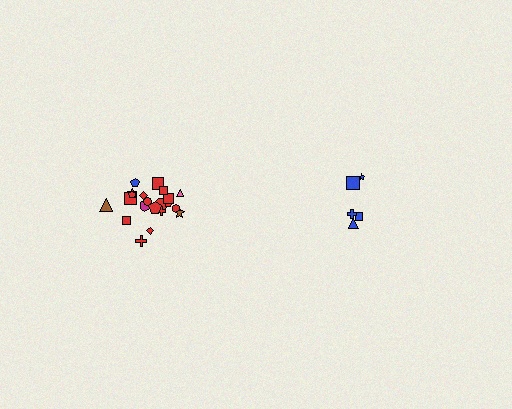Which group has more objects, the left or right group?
The left group.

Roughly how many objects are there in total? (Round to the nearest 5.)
Roughly 25 objects in total.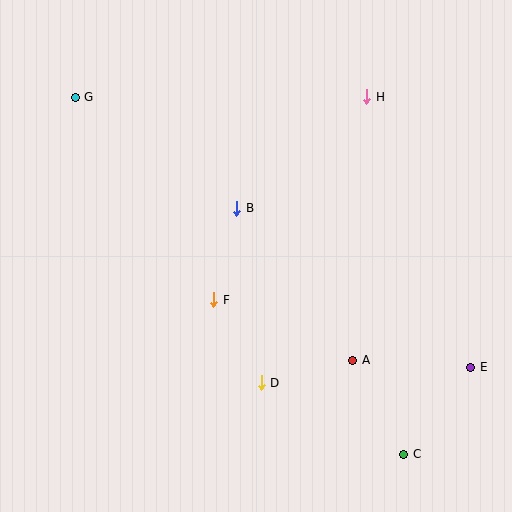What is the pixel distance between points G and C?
The distance between G and C is 485 pixels.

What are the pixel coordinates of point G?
Point G is at (75, 97).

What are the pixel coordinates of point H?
Point H is at (367, 97).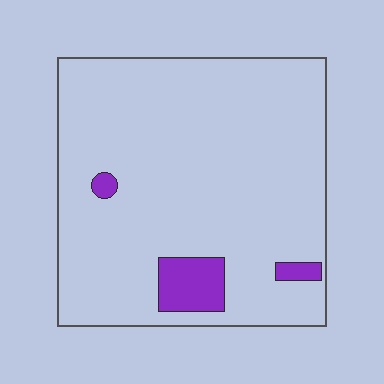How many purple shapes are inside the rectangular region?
3.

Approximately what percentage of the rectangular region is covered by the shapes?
Approximately 5%.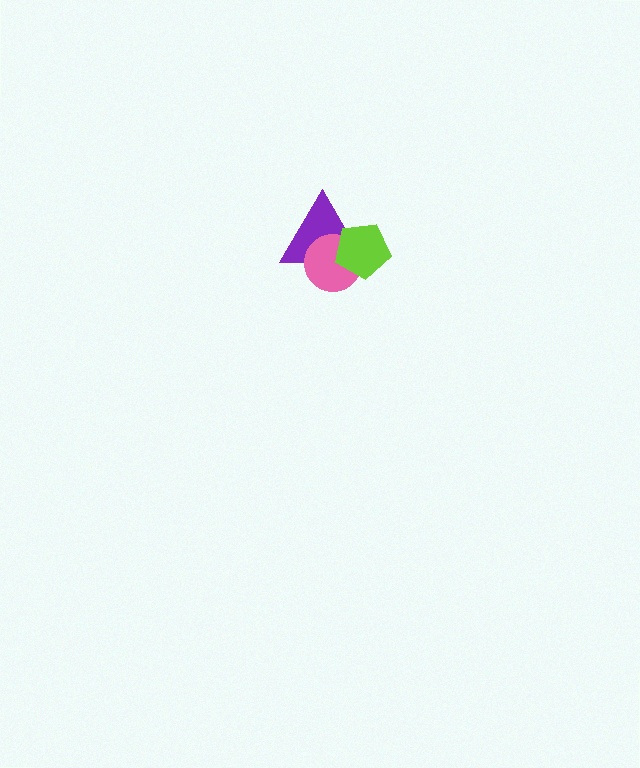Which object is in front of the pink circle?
The lime pentagon is in front of the pink circle.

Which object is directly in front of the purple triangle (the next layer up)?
The pink circle is directly in front of the purple triangle.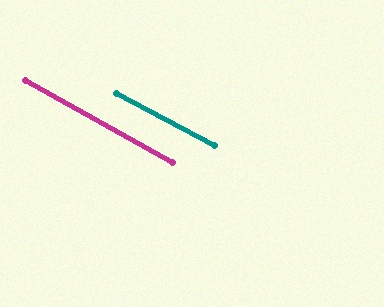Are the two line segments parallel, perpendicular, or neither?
Parallel — their directions differ by only 1.4°.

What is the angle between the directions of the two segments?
Approximately 1 degree.